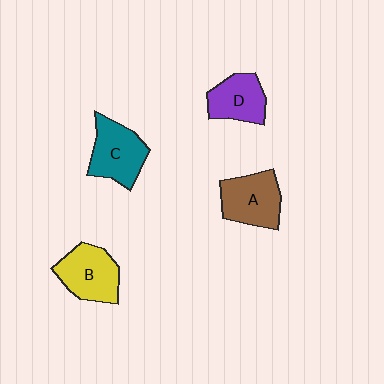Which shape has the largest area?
Shape A (brown).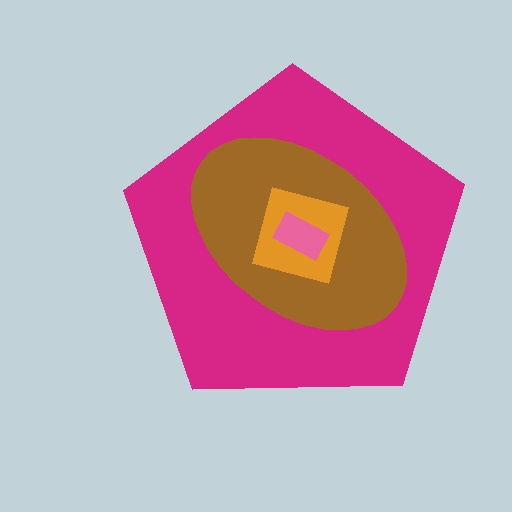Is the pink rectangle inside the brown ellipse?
Yes.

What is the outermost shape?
The magenta pentagon.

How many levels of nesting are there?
4.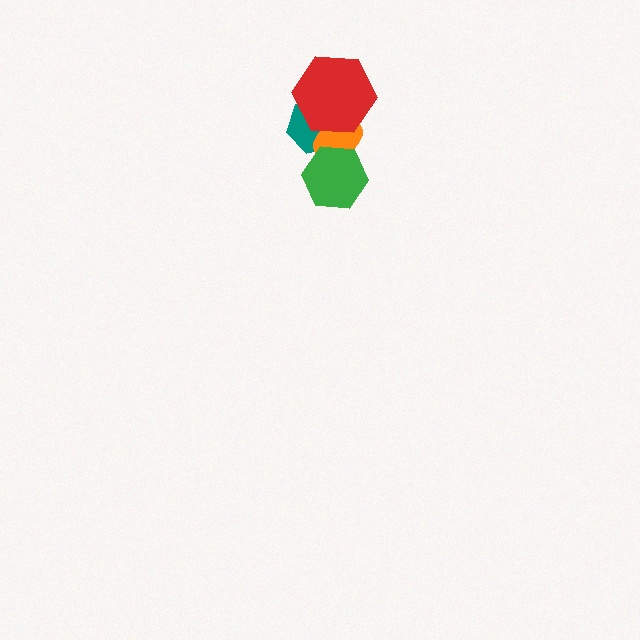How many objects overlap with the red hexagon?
2 objects overlap with the red hexagon.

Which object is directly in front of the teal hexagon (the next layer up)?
The orange ellipse is directly in front of the teal hexagon.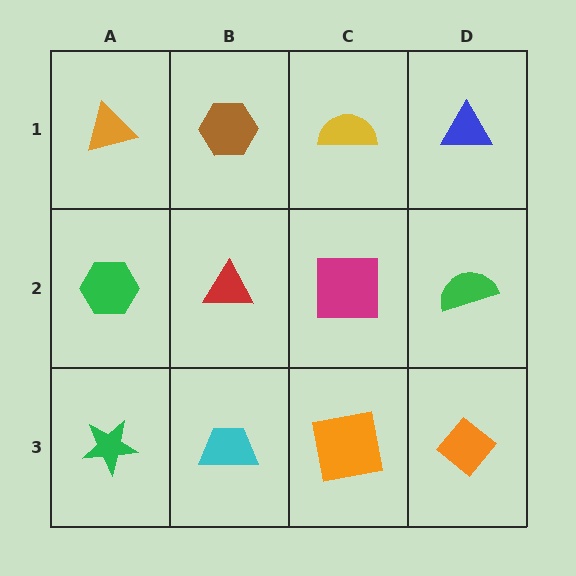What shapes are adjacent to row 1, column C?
A magenta square (row 2, column C), a brown hexagon (row 1, column B), a blue triangle (row 1, column D).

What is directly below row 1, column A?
A green hexagon.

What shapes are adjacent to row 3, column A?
A green hexagon (row 2, column A), a cyan trapezoid (row 3, column B).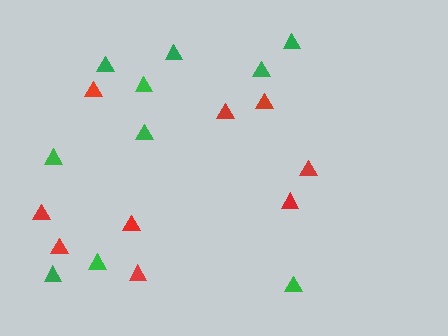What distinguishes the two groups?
There are 2 groups: one group of green triangles (10) and one group of red triangles (9).